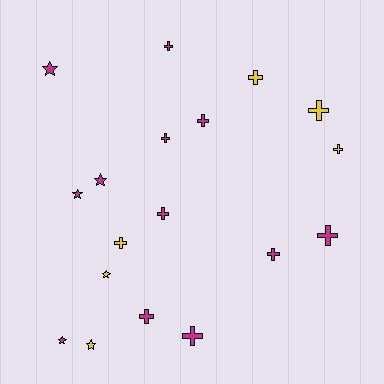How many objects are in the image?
There are 18 objects.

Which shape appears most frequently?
Cross, with 12 objects.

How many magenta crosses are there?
There are 8 magenta crosses.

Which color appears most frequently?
Magenta, with 12 objects.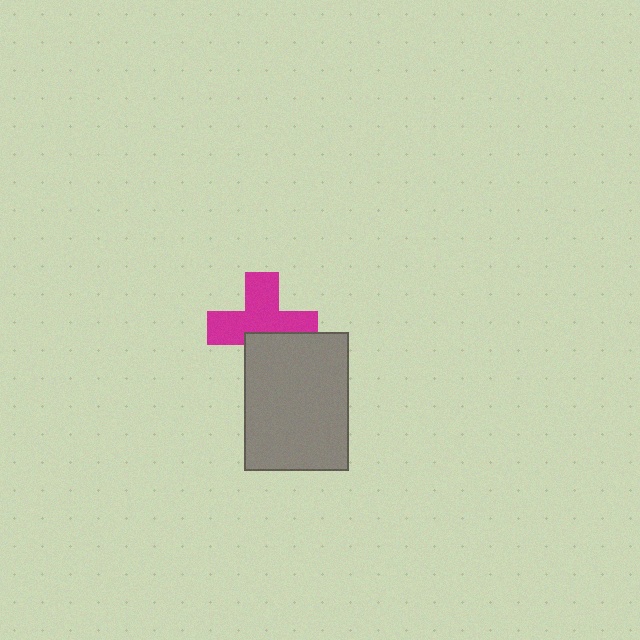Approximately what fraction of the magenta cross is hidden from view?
Roughly 36% of the magenta cross is hidden behind the gray rectangle.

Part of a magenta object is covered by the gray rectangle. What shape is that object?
It is a cross.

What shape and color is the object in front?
The object in front is a gray rectangle.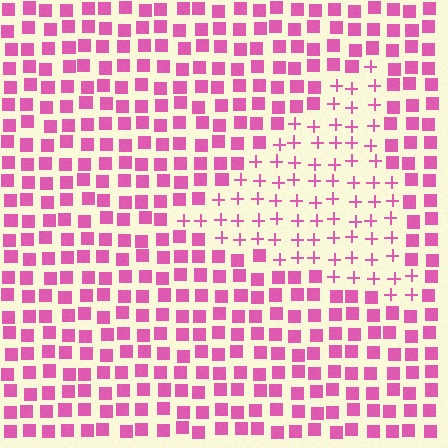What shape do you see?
I see a triangle.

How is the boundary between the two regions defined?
The boundary is defined by a change in element shape: plus signs inside vs. squares outside. All elements share the same color and spacing.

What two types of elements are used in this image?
The image uses plus signs inside the triangle region and squares outside it.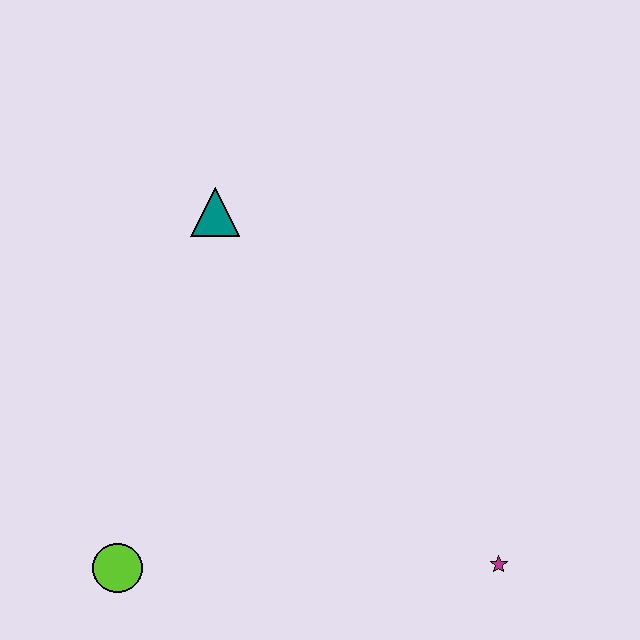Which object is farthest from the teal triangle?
The magenta star is farthest from the teal triangle.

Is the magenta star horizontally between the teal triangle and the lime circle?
No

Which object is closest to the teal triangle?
The lime circle is closest to the teal triangle.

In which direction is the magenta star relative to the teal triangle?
The magenta star is below the teal triangle.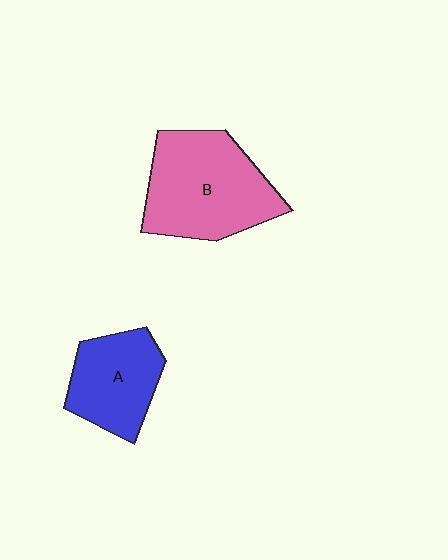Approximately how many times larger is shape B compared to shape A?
Approximately 1.5 times.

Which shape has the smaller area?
Shape A (blue).